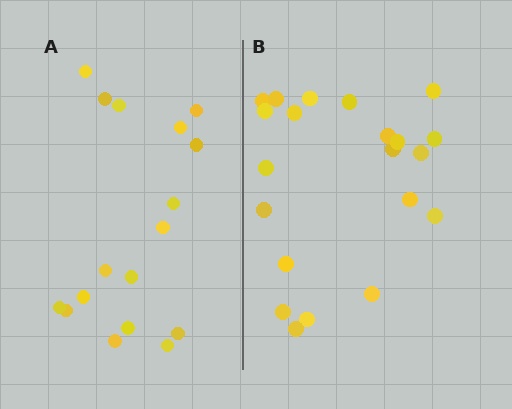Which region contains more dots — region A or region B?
Region B (the right region) has more dots.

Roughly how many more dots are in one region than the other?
Region B has about 4 more dots than region A.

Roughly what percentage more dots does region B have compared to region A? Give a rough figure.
About 25% more.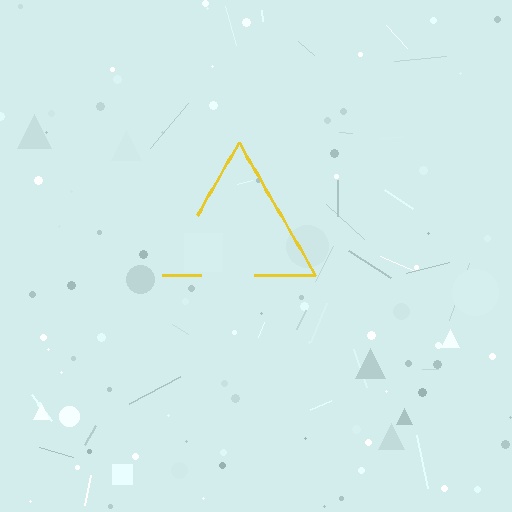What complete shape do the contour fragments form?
The contour fragments form a triangle.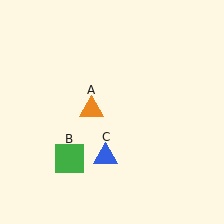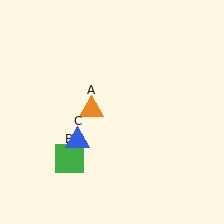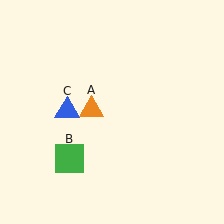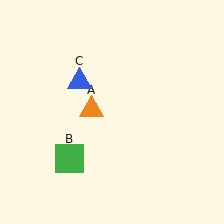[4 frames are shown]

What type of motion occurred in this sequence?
The blue triangle (object C) rotated clockwise around the center of the scene.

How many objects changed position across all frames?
1 object changed position: blue triangle (object C).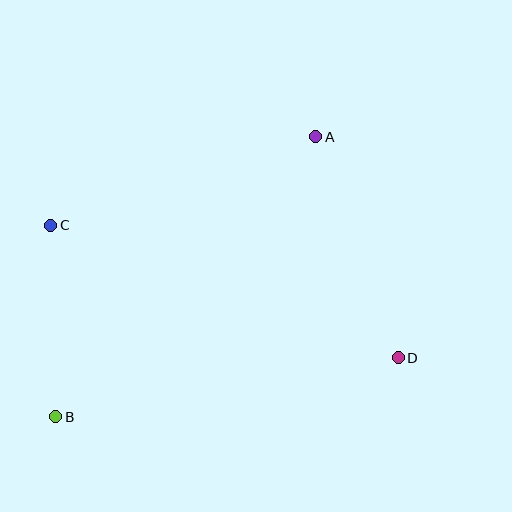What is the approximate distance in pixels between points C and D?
The distance between C and D is approximately 372 pixels.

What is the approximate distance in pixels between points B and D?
The distance between B and D is approximately 347 pixels.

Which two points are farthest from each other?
Points A and B are farthest from each other.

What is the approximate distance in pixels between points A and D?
The distance between A and D is approximately 236 pixels.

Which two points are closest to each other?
Points B and C are closest to each other.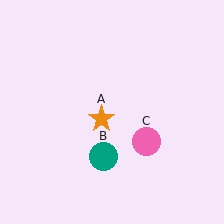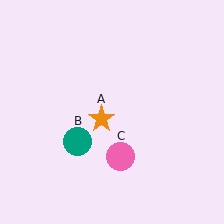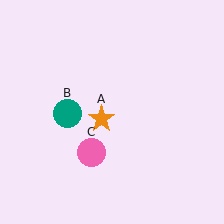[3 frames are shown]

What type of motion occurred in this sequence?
The teal circle (object B), pink circle (object C) rotated clockwise around the center of the scene.